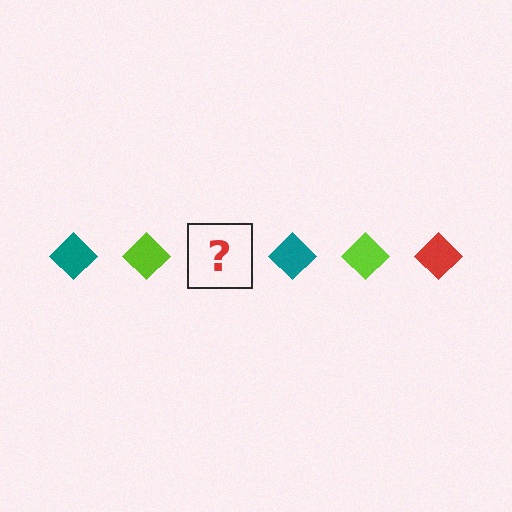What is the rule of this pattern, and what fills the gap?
The rule is that the pattern cycles through teal, lime, red diamonds. The gap should be filled with a red diamond.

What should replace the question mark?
The question mark should be replaced with a red diamond.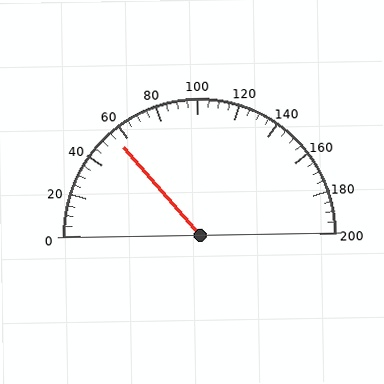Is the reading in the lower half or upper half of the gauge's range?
The reading is in the lower half of the range (0 to 200).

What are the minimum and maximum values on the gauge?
The gauge ranges from 0 to 200.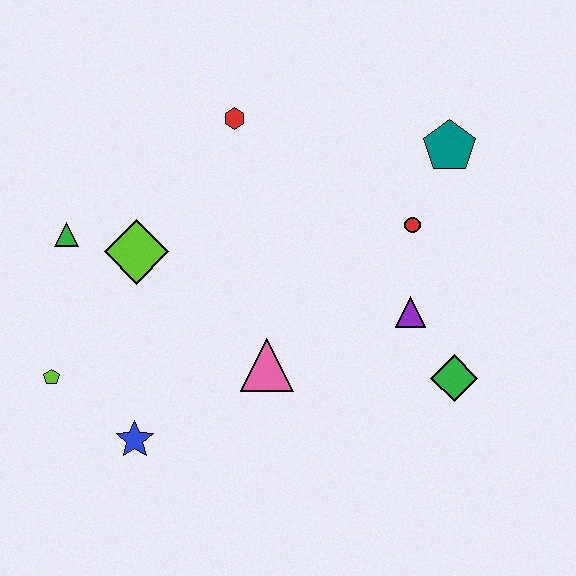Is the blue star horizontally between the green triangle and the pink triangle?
Yes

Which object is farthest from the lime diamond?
The green diamond is farthest from the lime diamond.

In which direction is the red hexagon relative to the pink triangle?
The red hexagon is above the pink triangle.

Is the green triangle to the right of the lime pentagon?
Yes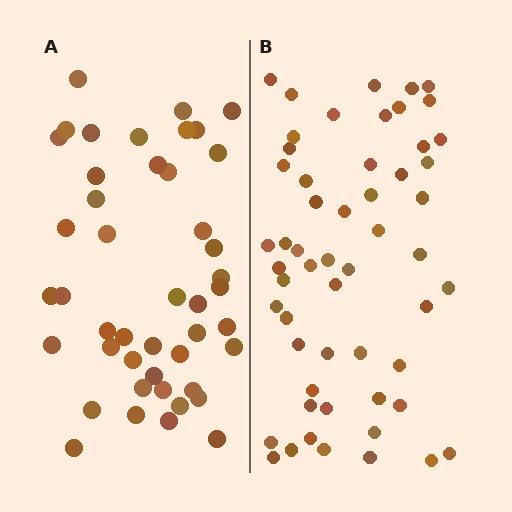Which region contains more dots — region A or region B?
Region B (the right region) has more dots.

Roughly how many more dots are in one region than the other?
Region B has roughly 10 or so more dots than region A.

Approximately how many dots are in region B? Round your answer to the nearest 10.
About 60 dots. (The exact count is 55, which rounds to 60.)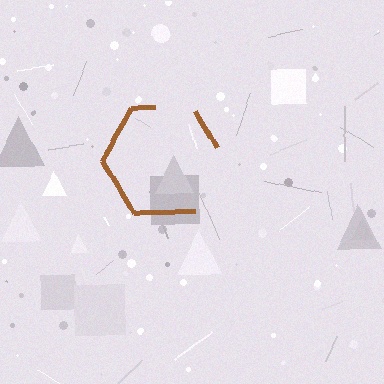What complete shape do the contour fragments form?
The contour fragments form a hexagon.